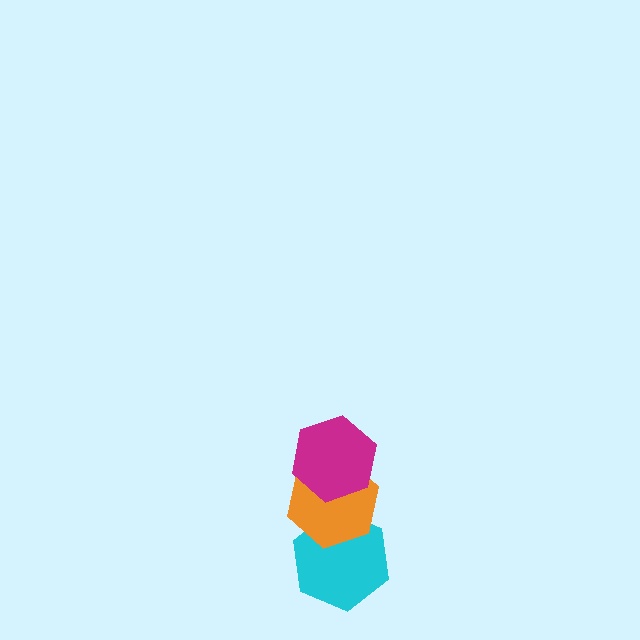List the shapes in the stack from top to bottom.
From top to bottom: the magenta hexagon, the orange hexagon, the cyan hexagon.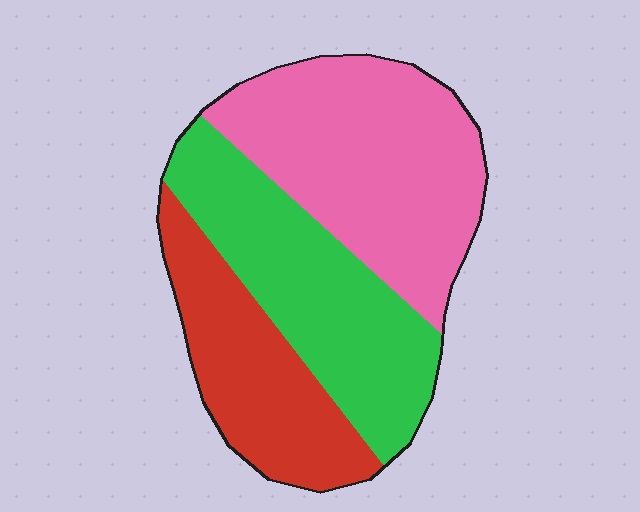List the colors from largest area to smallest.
From largest to smallest: pink, green, red.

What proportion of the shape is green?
Green covers around 35% of the shape.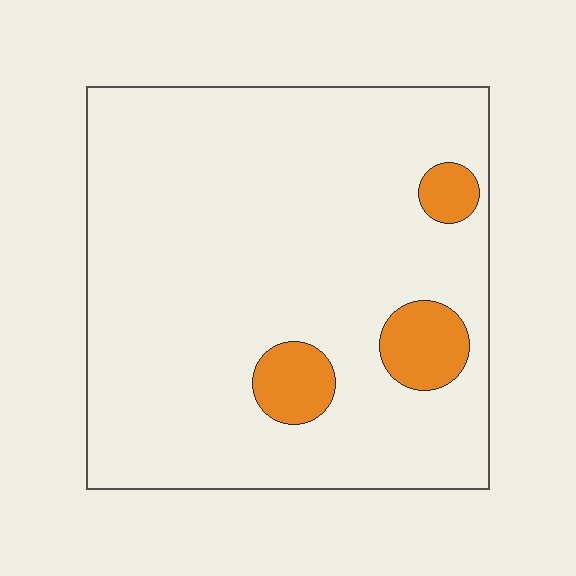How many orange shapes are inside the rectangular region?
3.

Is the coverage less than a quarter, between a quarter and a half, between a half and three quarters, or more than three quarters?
Less than a quarter.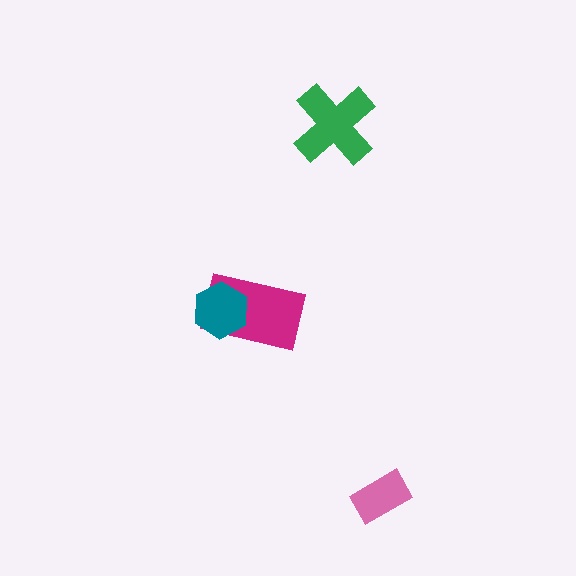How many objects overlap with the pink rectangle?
0 objects overlap with the pink rectangle.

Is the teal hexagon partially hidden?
No, no other shape covers it.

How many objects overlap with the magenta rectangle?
1 object overlaps with the magenta rectangle.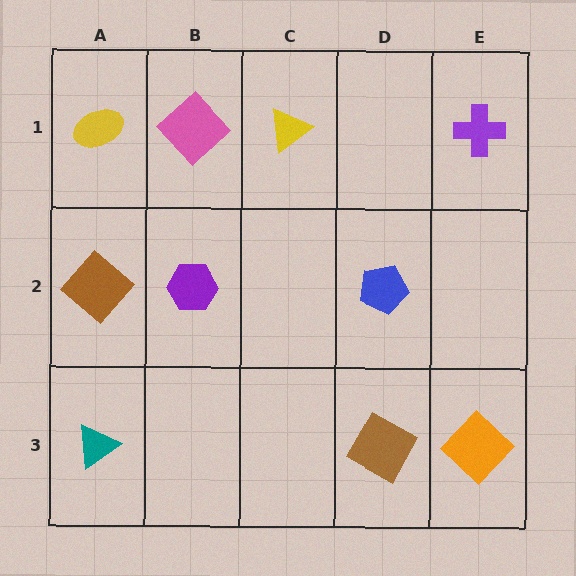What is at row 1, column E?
A purple cross.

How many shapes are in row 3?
3 shapes.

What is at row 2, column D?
A blue pentagon.